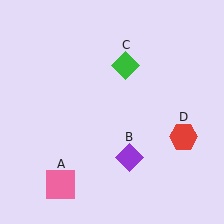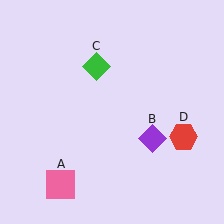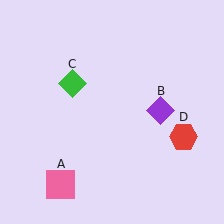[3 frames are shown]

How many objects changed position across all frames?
2 objects changed position: purple diamond (object B), green diamond (object C).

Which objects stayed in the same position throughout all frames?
Pink square (object A) and red hexagon (object D) remained stationary.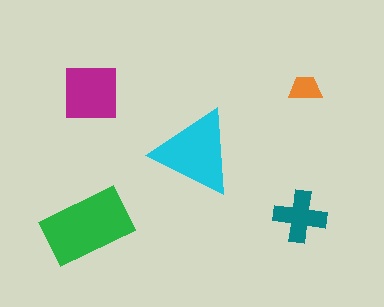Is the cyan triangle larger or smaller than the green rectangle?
Smaller.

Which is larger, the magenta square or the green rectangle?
The green rectangle.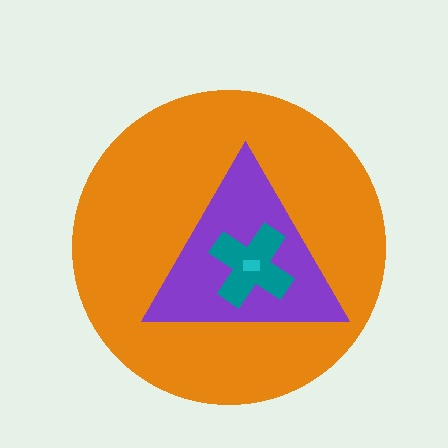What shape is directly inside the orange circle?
The purple triangle.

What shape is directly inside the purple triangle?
The teal cross.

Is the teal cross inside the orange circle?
Yes.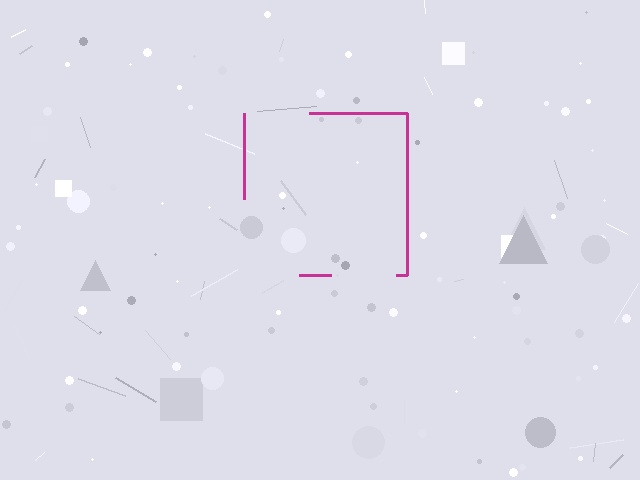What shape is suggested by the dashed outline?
The dashed outline suggests a square.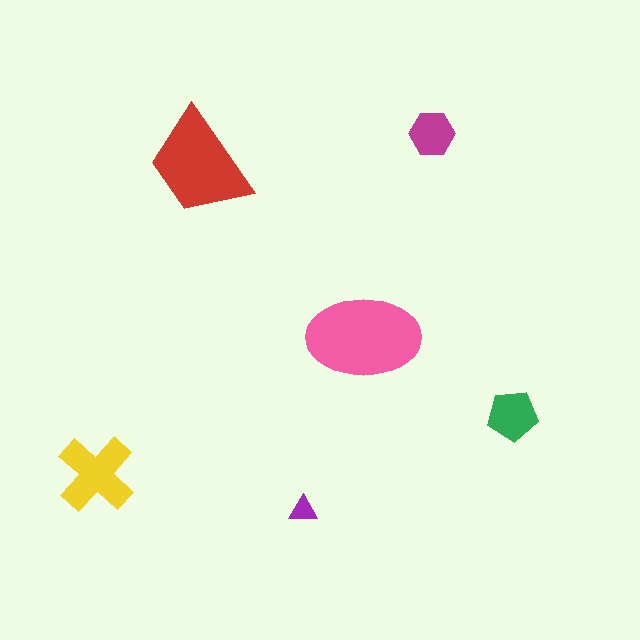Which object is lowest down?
The purple triangle is bottommost.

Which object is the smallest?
The purple triangle.